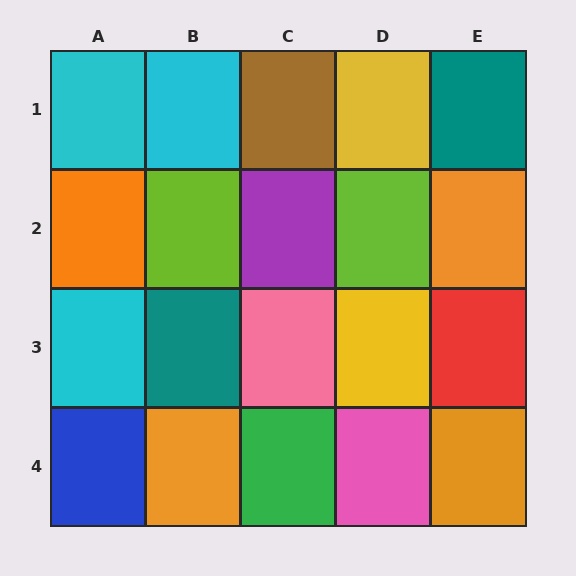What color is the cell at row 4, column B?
Orange.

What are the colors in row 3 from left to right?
Cyan, teal, pink, yellow, red.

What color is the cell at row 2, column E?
Orange.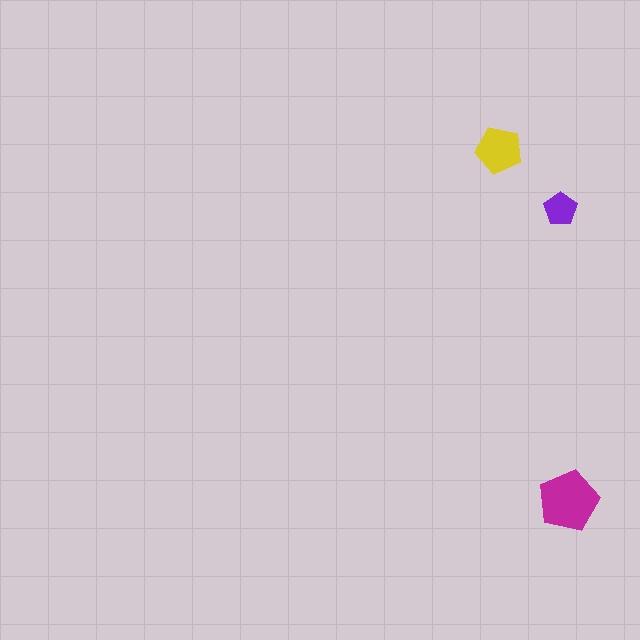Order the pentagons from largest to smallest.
the magenta one, the yellow one, the purple one.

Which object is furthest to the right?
The magenta pentagon is rightmost.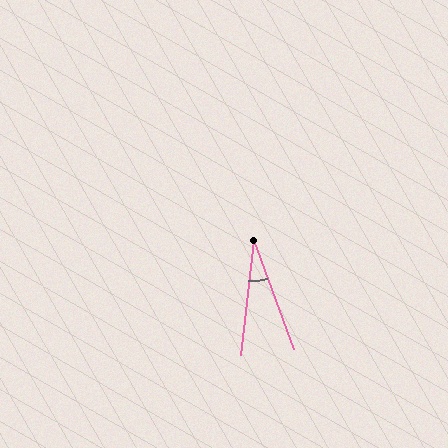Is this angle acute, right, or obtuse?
It is acute.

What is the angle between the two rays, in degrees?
Approximately 27 degrees.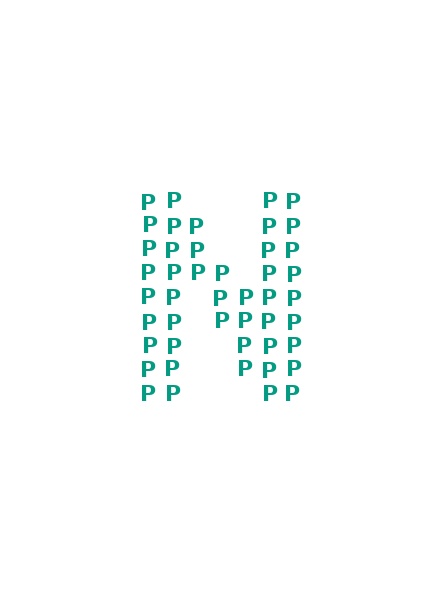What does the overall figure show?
The overall figure shows the letter N.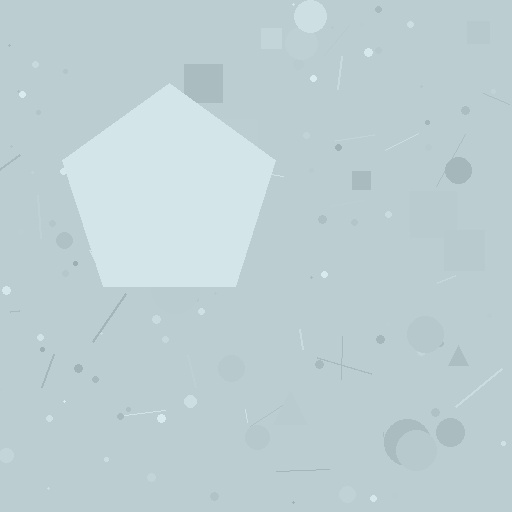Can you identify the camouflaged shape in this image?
The camouflaged shape is a pentagon.